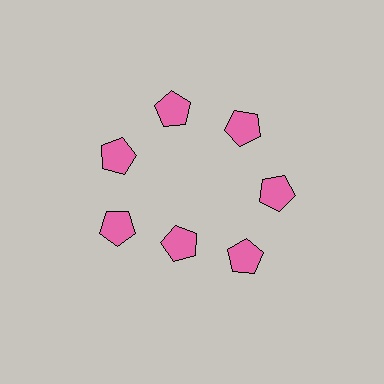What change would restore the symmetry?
The symmetry would be restored by moving it outward, back onto the ring so that all 7 pentagons sit at equal angles and equal distance from the center.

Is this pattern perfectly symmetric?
No. The 7 pink pentagons are arranged in a ring, but one element near the 6 o'clock position is pulled inward toward the center, breaking the 7-fold rotational symmetry.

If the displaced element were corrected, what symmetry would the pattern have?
It would have 7-fold rotational symmetry — the pattern would map onto itself every 51 degrees.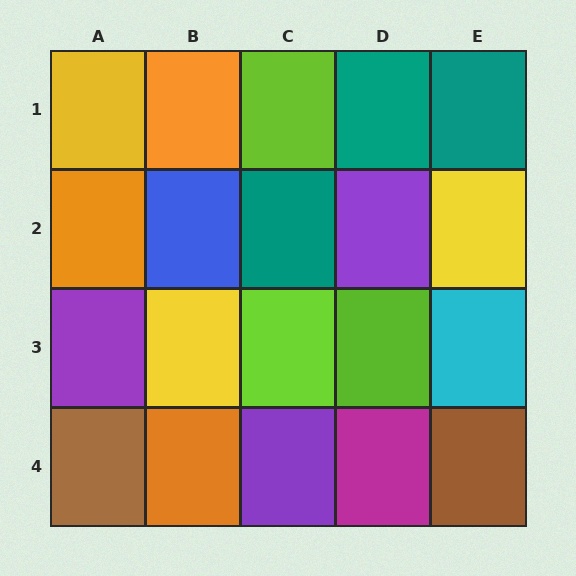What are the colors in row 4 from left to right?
Brown, orange, purple, magenta, brown.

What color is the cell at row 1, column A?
Yellow.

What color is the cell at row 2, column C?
Teal.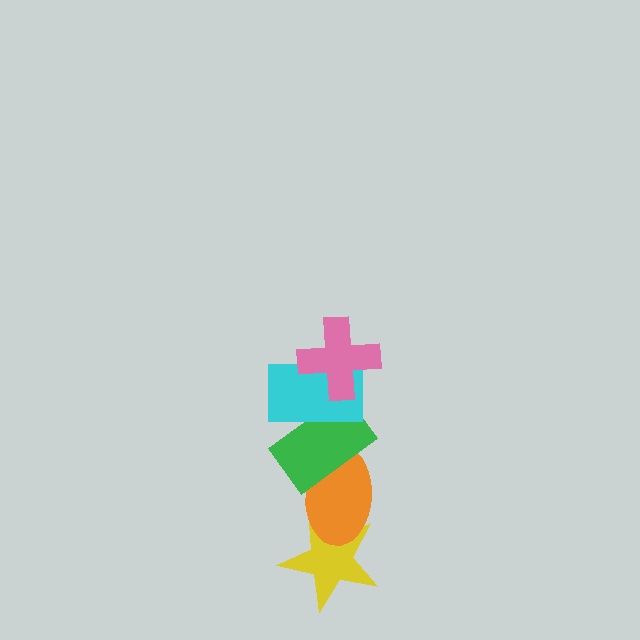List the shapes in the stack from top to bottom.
From top to bottom: the pink cross, the cyan rectangle, the green rectangle, the orange ellipse, the yellow star.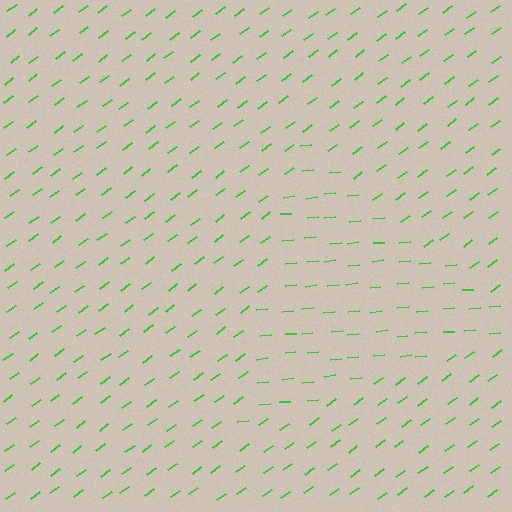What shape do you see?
I see a triangle.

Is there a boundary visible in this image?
Yes, there is a texture boundary formed by a change in line orientation.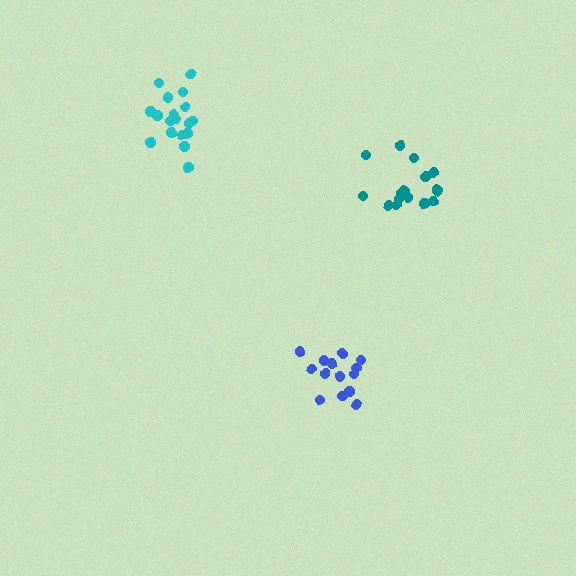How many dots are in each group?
Group 1: 16 dots, Group 2: 15 dots, Group 3: 18 dots (49 total).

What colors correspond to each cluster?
The clusters are colored: teal, blue, cyan.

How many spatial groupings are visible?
There are 3 spatial groupings.